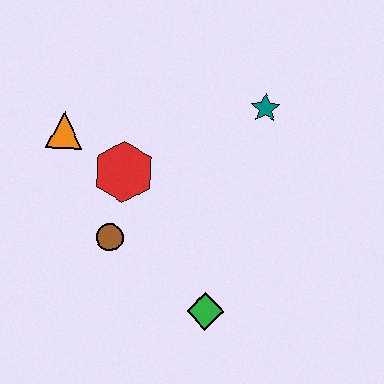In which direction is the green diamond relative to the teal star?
The green diamond is below the teal star.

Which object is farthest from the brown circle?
The teal star is farthest from the brown circle.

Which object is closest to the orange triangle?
The red hexagon is closest to the orange triangle.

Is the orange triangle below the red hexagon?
No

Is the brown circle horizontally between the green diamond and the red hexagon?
No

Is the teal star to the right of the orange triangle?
Yes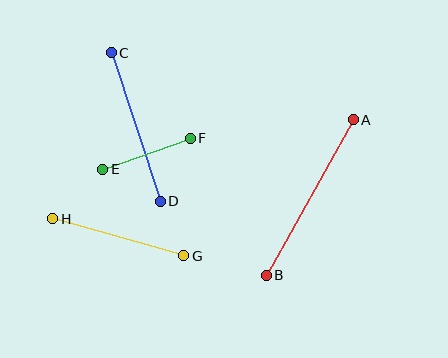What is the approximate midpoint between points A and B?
The midpoint is at approximately (310, 198) pixels.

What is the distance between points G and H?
The distance is approximately 136 pixels.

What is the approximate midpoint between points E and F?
The midpoint is at approximately (146, 154) pixels.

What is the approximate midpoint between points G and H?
The midpoint is at approximately (118, 237) pixels.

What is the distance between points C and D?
The distance is approximately 156 pixels.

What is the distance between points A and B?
The distance is approximately 178 pixels.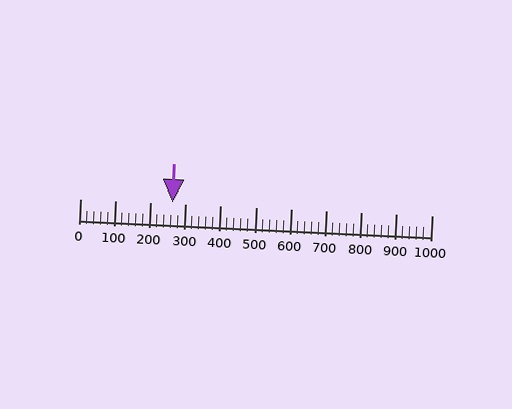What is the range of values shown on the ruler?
The ruler shows values from 0 to 1000.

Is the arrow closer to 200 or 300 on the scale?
The arrow is closer to 300.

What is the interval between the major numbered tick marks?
The major tick marks are spaced 100 units apart.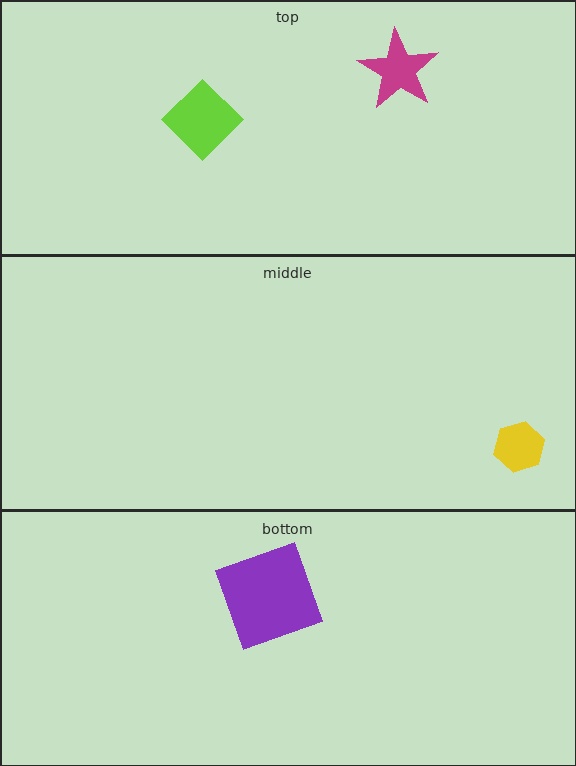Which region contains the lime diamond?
The top region.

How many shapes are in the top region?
2.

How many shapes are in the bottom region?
1.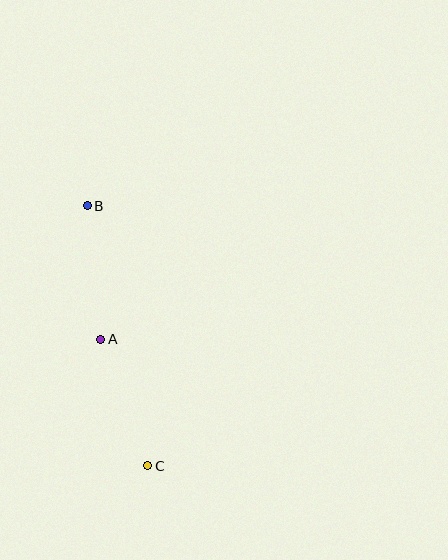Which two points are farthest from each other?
Points B and C are farthest from each other.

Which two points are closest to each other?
Points A and B are closest to each other.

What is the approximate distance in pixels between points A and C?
The distance between A and C is approximately 135 pixels.